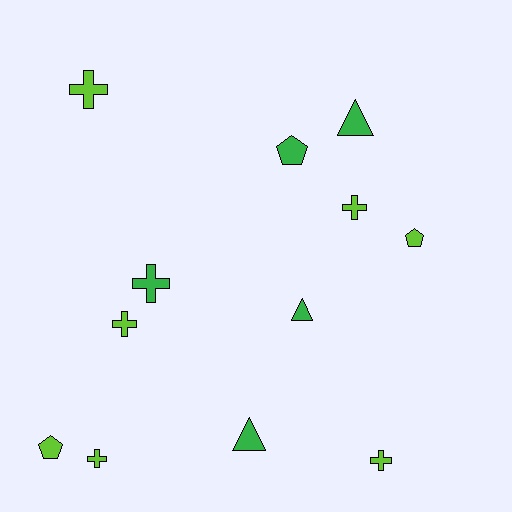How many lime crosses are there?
There are 5 lime crosses.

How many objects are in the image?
There are 12 objects.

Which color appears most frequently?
Lime, with 7 objects.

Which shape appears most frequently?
Cross, with 6 objects.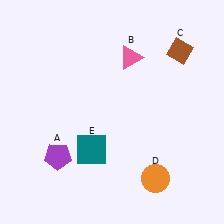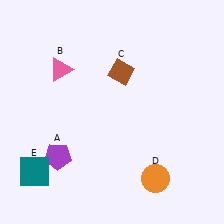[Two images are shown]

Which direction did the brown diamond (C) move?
The brown diamond (C) moved left.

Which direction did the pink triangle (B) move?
The pink triangle (B) moved left.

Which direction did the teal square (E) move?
The teal square (E) moved left.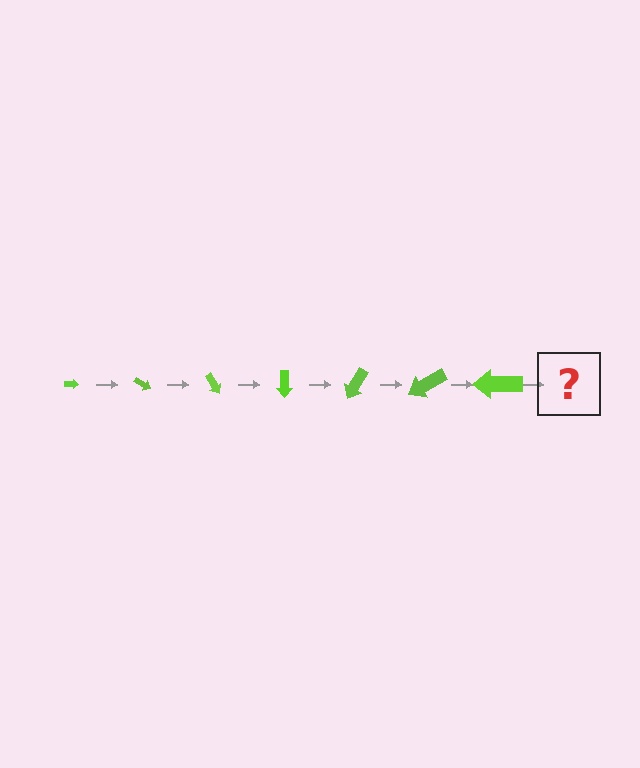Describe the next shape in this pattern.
It should be an arrow, larger than the previous one and rotated 210 degrees from the start.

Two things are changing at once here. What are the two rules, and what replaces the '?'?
The two rules are that the arrow grows larger each step and it rotates 30 degrees each step. The '?' should be an arrow, larger than the previous one and rotated 210 degrees from the start.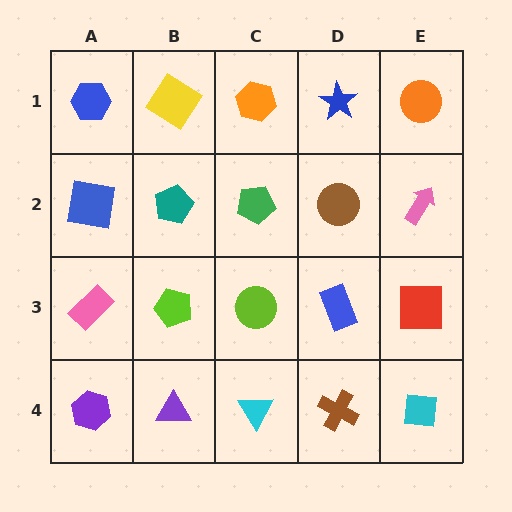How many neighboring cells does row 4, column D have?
3.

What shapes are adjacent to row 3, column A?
A blue square (row 2, column A), a purple hexagon (row 4, column A), a lime pentagon (row 3, column B).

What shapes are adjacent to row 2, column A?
A blue hexagon (row 1, column A), a pink rectangle (row 3, column A), a teal pentagon (row 2, column B).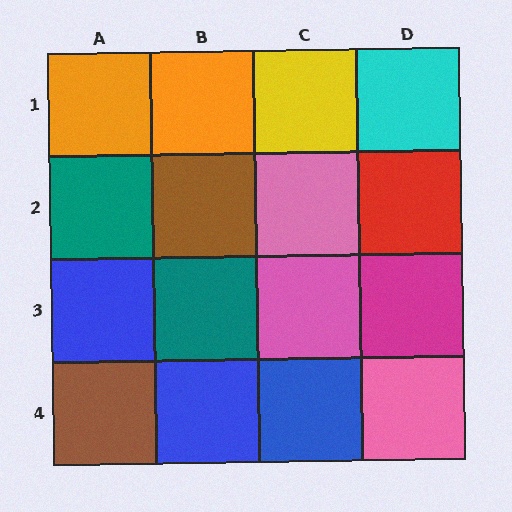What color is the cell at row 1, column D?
Cyan.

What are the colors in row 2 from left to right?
Teal, brown, pink, red.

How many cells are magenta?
1 cell is magenta.